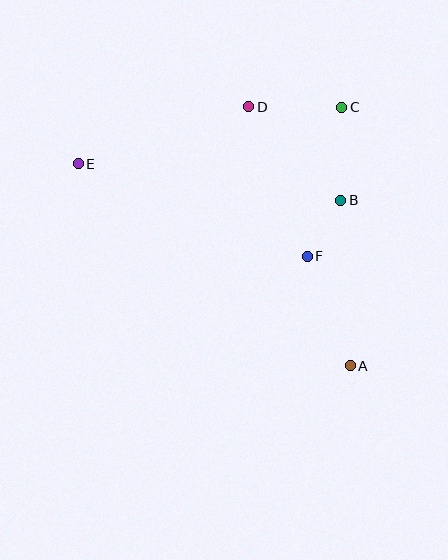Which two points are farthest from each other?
Points A and E are farthest from each other.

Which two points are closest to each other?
Points B and F are closest to each other.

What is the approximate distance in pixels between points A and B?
The distance between A and B is approximately 166 pixels.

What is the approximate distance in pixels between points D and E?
The distance between D and E is approximately 180 pixels.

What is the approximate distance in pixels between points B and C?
The distance between B and C is approximately 93 pixels.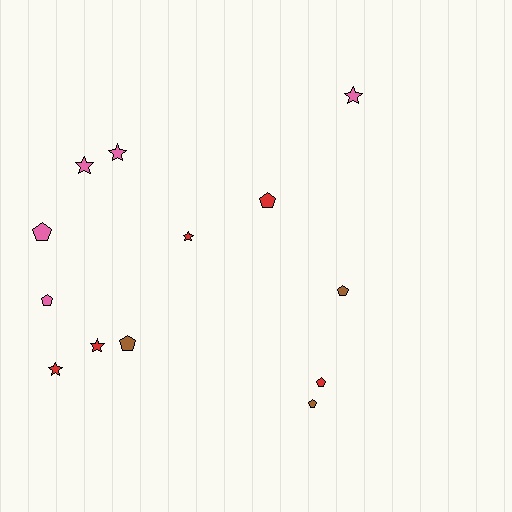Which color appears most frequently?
Pink, with 5 objects.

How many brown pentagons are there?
There are 3 brown pentagons.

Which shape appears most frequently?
Pentagon, with 7 objects.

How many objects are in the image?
There are 13 objects.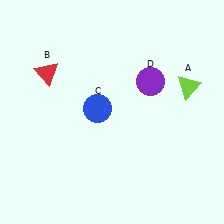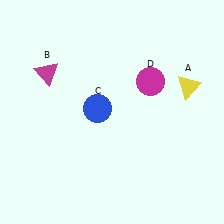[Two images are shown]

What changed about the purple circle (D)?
In Image 1, D is purple. In Image 2, it changed to magenta.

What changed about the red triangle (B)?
In Image 1, B is red. In Image 2, it changed to magenta.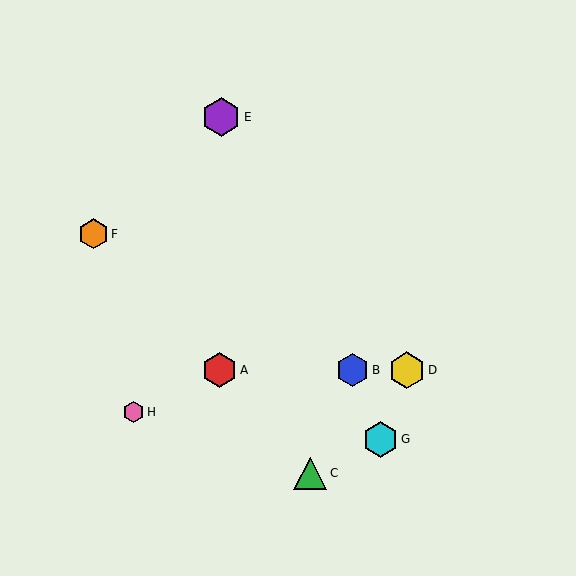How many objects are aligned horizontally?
3 objects (A, B, D) are aligned horizontally.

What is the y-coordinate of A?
Object A is at y≈370.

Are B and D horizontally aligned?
Yes, both are at y≈370.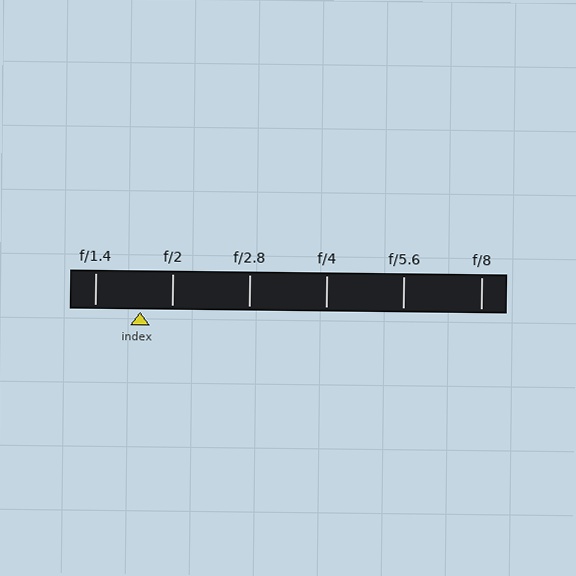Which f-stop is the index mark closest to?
The index mark is closest to f/2.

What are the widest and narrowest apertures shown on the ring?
The widest aperture shown is f/1.4 and the narrowest is f/8.